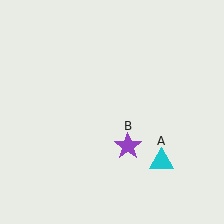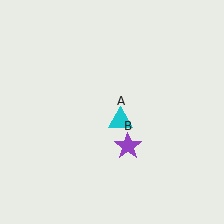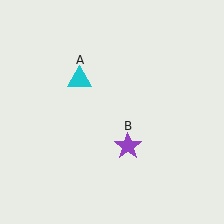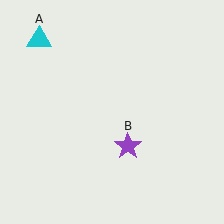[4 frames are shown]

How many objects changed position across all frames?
1 object changed position: cyan triangle (object A).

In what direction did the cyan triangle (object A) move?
The cyan triangle (object A) moved up and to the left.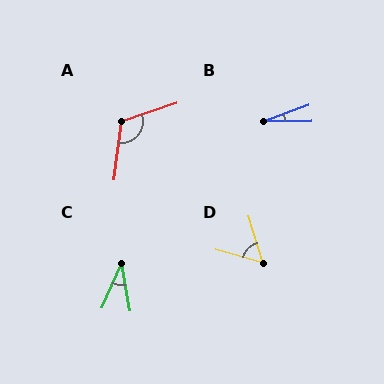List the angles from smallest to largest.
B (20°), C (34°), D (58°), A (115°).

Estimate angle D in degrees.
Approximately 58 degrees.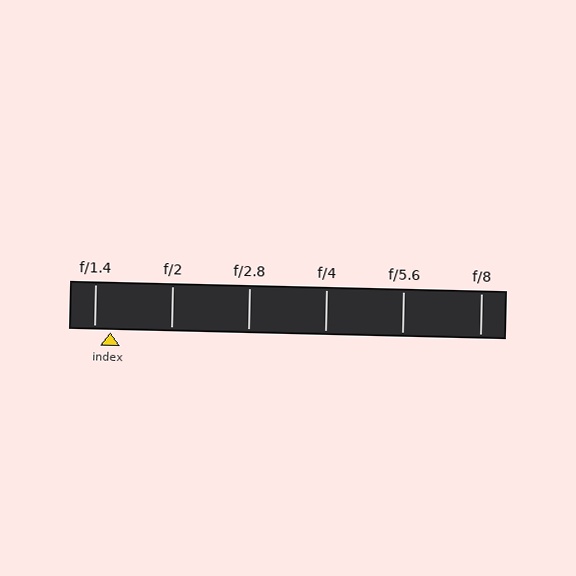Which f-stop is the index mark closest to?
The index mark is closest to f/1.4.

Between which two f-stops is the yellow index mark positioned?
The index mark is between f/1.4 and f/2.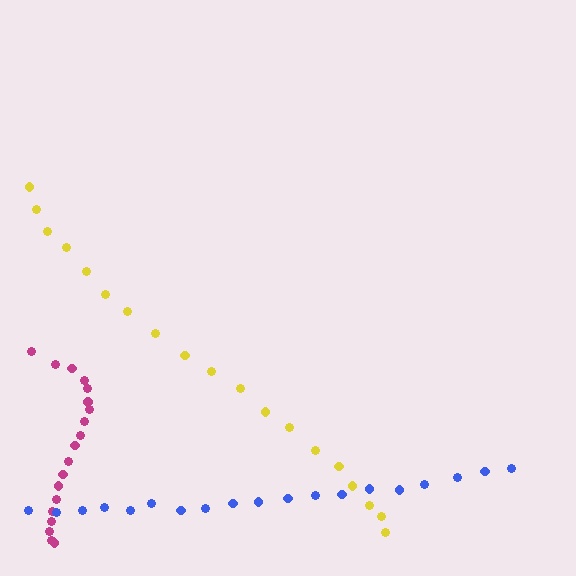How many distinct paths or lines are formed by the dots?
There are 3 distinct paths.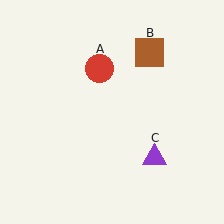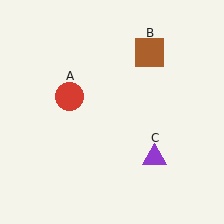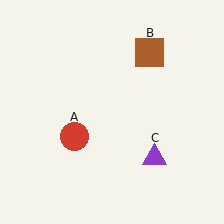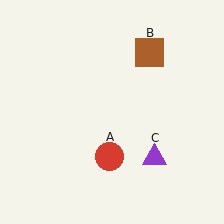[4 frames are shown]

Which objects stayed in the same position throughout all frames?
Brown square (object B) and purple triangle (object C) remained stationary.